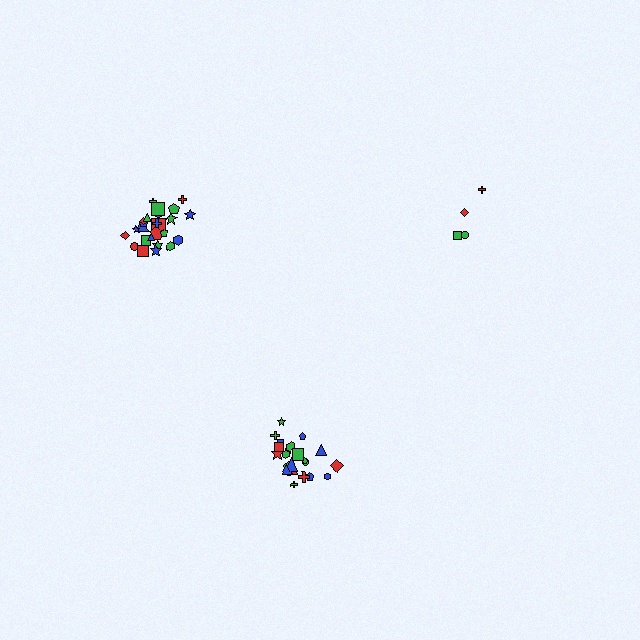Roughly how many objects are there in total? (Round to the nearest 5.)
Roughly 50 objects in total.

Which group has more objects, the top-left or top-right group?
The top-left group.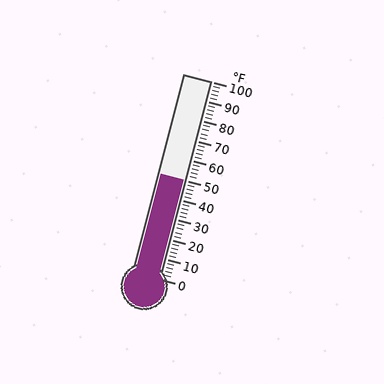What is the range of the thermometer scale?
The thermometer scale ranges from 0°F to 100°F.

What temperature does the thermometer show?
The thermometer shows approximately 50°F.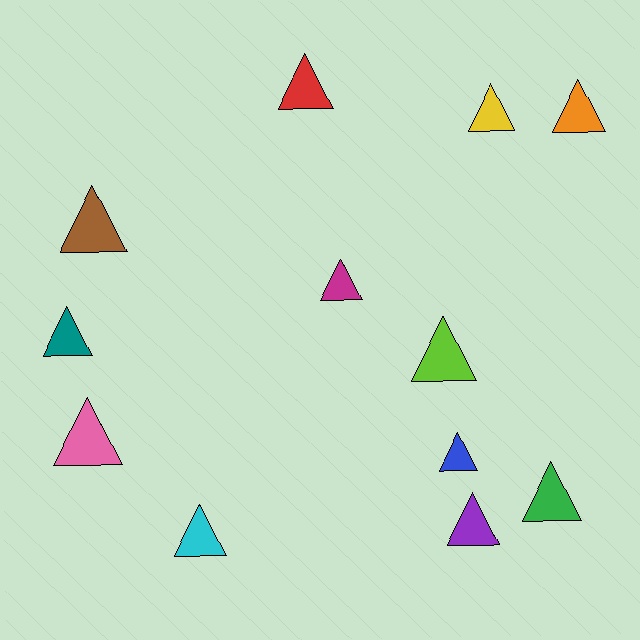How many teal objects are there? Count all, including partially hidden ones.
There is 1 teal object.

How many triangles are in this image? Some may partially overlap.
There are 12 triangles.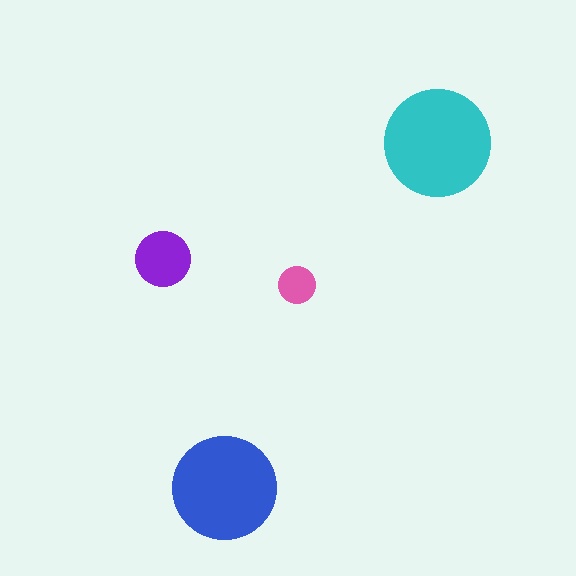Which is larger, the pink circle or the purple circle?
The purple one.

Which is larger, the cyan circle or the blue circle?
The cyan one.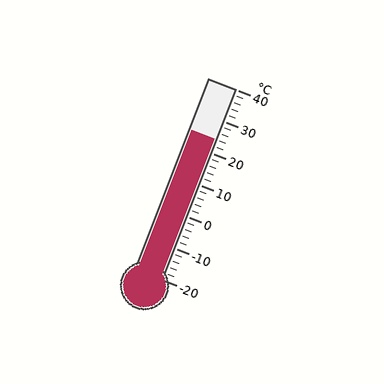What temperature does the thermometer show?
The thermometer shows approximately 24°C.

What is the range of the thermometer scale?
The thermometer scale ranges from -20°C to 40°C.